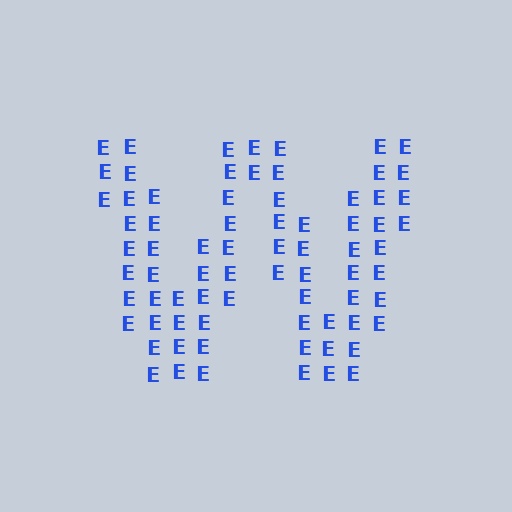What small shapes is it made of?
It is made of small letter E's.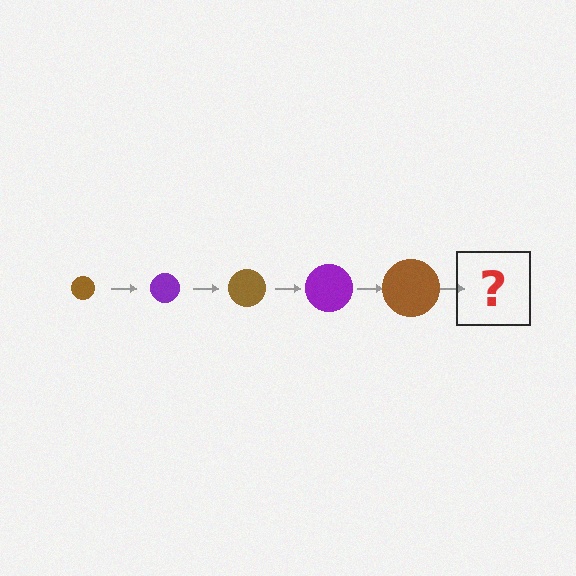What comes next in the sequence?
The next element should be a purple circle, larger than the previous one.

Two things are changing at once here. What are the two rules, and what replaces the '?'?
The two rules are that the circle grows larger each step and the color cycles through brown and purple. The '?' should be a purple circle, larger than the previous one.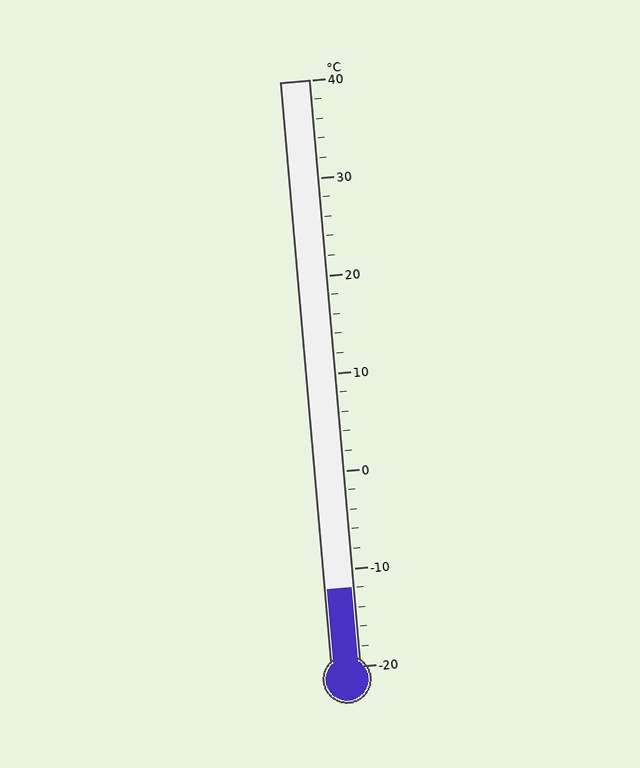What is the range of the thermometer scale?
The thermometer scale ranges from -20°C to 40°C.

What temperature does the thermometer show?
The thermometer shows approximately -12°C.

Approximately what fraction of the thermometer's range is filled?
The thermometer is filled to approximately 15% of its range.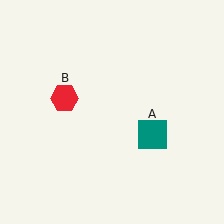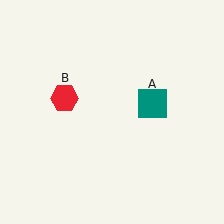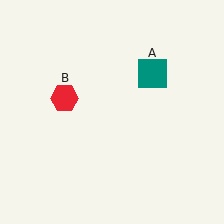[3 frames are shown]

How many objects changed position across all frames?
1 object changed position: teal square (object A).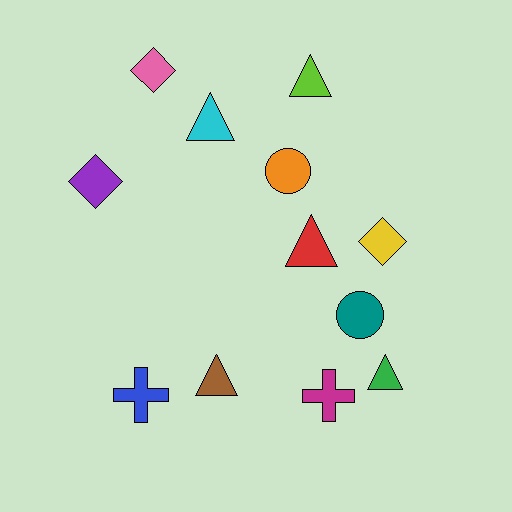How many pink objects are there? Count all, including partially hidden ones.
There is 1 pink object.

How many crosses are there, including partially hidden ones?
There are 2 crosses.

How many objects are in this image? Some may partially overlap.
There are 12 objects.